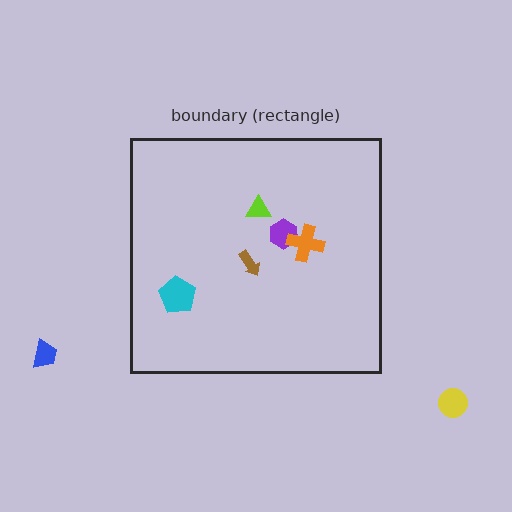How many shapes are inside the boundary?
5 inside, 2 outside.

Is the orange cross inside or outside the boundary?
Inside.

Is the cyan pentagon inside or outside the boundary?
Inside.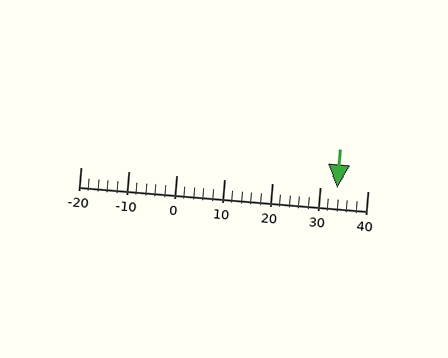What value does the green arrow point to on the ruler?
The green arrow points to approximately 34.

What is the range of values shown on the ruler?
The ruler shows values from -20 to 40.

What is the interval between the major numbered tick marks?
The major tick marks are spaced 10 units apart.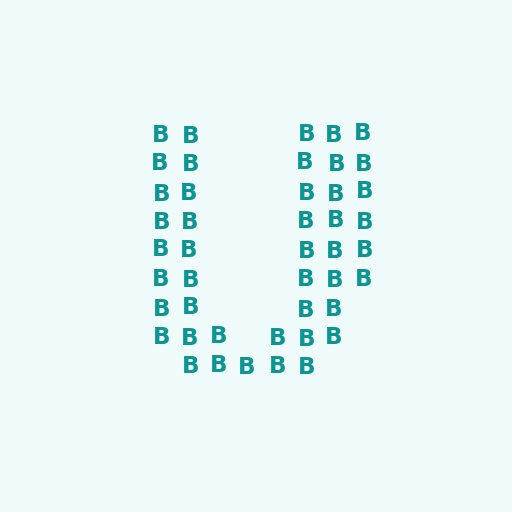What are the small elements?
The small elements are letter B's.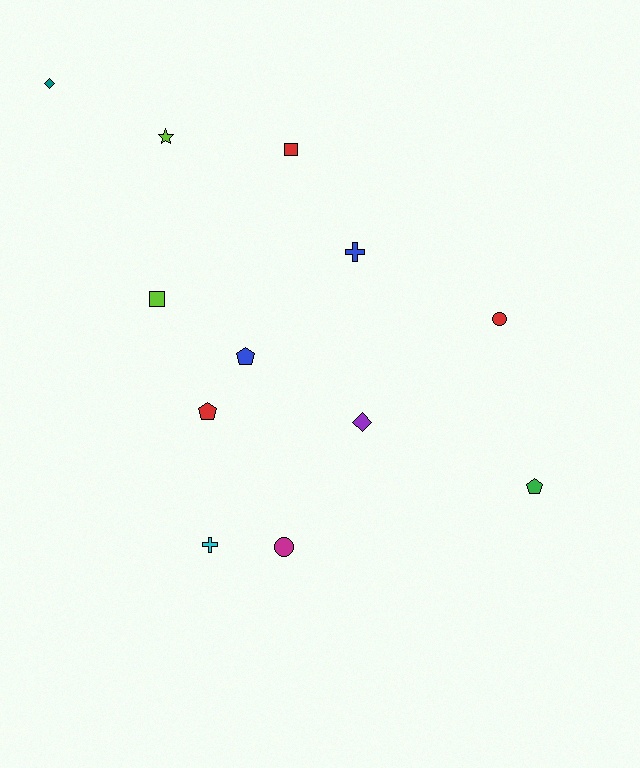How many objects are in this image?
There are 12 objects.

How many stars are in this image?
There is 1 star.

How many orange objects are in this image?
There are no orange objects.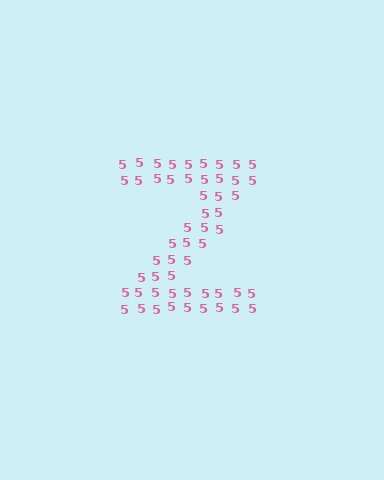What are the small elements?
The small elements are digit 5's.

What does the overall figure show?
The overall figure shows the letter Z.